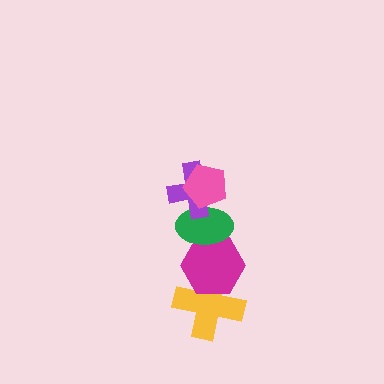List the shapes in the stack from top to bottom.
From top to bottom: the pink pentagon, the purple cross, the green ellipse, the magenta hexagon, the yellow cross.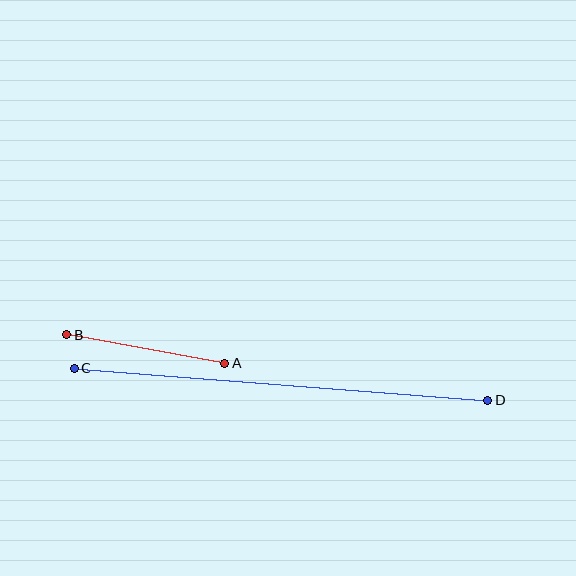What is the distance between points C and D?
The distance is approximately 415 pixels.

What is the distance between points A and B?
The distance is approximately 160 pixels.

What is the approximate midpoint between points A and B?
The midpoint is at approximately (146, 349) pixels.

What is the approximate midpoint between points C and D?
The midpoint is at approximately (281, 384) pixels.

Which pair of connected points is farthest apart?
Points C and D are farthest apart.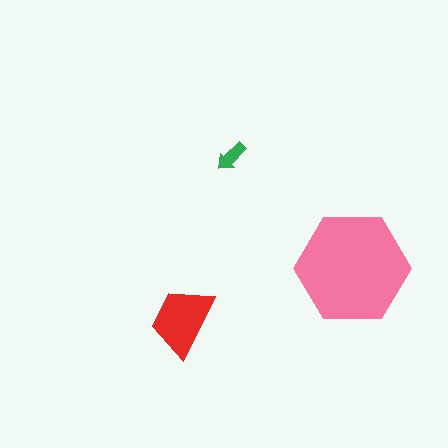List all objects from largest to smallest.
The pink hexagon, the red trapezoid, the green arrow.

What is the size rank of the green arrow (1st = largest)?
3rd.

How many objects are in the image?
There are 3 objects in the image.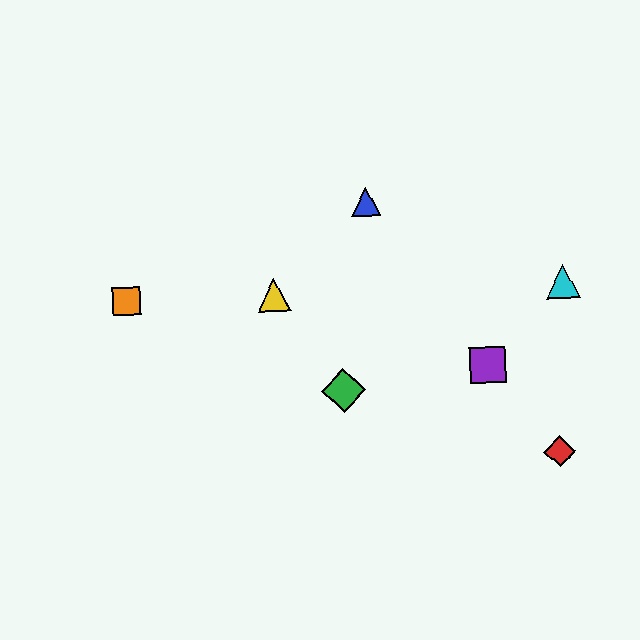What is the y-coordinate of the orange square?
The orange square is at y≈302.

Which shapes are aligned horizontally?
The yellow triangle, the orange square, the cyan triangle are aligned horizontally.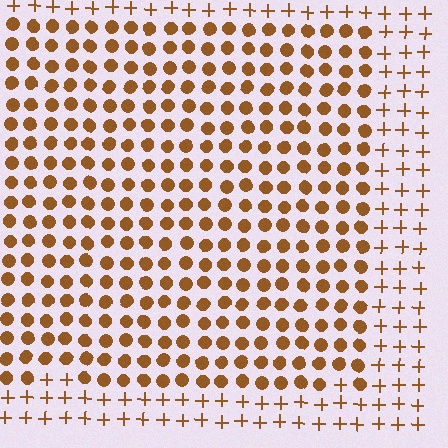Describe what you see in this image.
The image is filled with small brown elements arranged in a uniform grid. A rectangle-shaped region contains circles, while the surrounding area contains plus signs. The boundary is defined purely by the change in element shape.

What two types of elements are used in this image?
The image uses circles inside the rectangle region and plus signs outside it.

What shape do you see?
I see a rectangle.